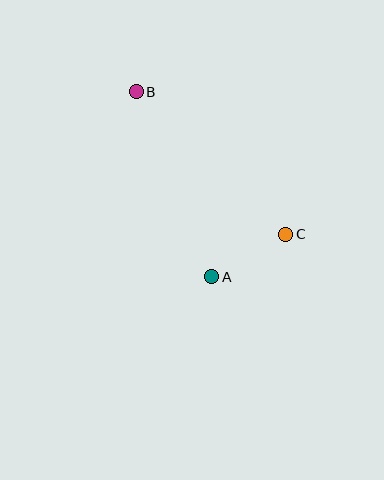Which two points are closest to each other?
Points A and C are closest to each other.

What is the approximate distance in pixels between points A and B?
The distance between A and B is approximately 200 pixels.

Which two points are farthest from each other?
Points B and C are farthest from each other.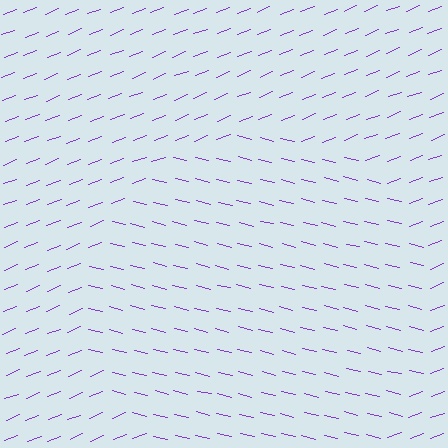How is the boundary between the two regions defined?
The boundary is defined purely by a change in line orientation (approximately 35 degrees difference). All lines are the same color and thickness.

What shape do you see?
I see a circle.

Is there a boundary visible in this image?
Yes, there is a texture boundary formed by a change in line orientation.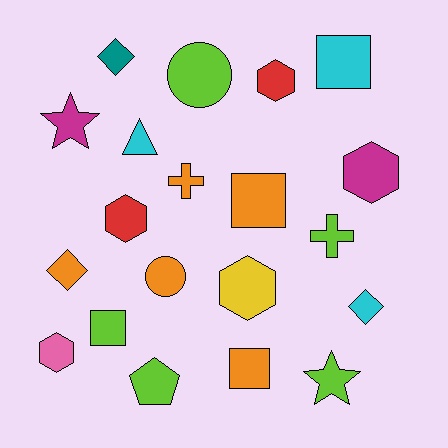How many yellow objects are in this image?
There is 1 yellow object.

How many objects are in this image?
There are 20 objects.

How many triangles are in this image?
There is 1 triangle.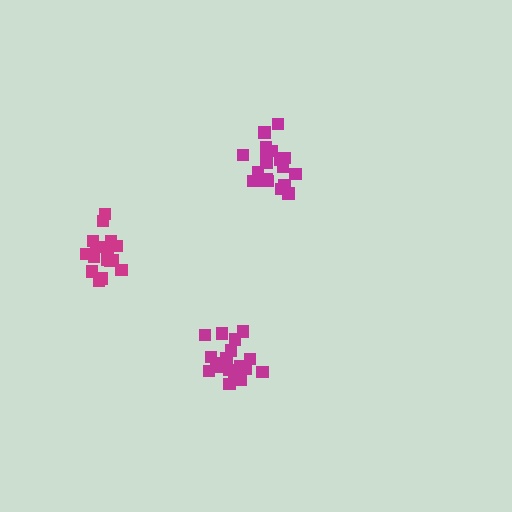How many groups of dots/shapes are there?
There are 3 groups.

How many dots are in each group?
Group 1: 18 dots, Group 2: 17 dots, Group 3: 19 dots (54 total).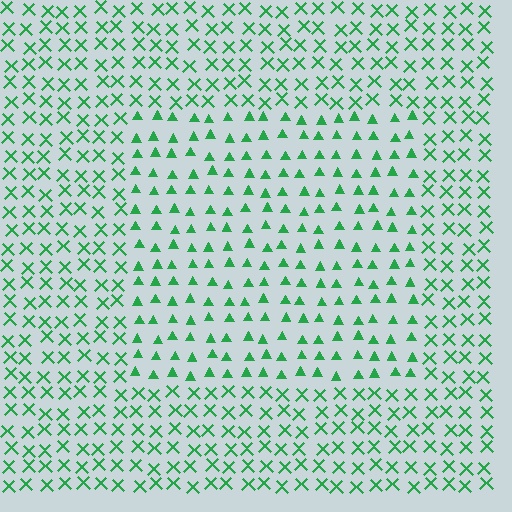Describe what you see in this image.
The image is filled with small green elements arranged in a uniform grid. A rectangle-shaped region contains triangles, while the surrounding area contains X marks. The boundary is defined purely by the change in element shape.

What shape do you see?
I see a rectangle.